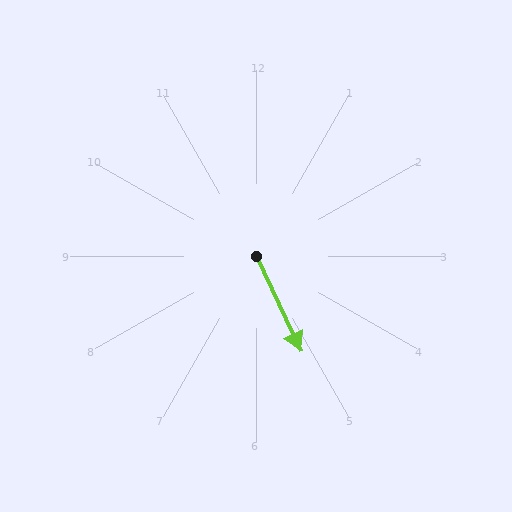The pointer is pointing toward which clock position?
Roughly 5 o'clock.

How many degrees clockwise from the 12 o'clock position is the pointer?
Approximately 155 degrees.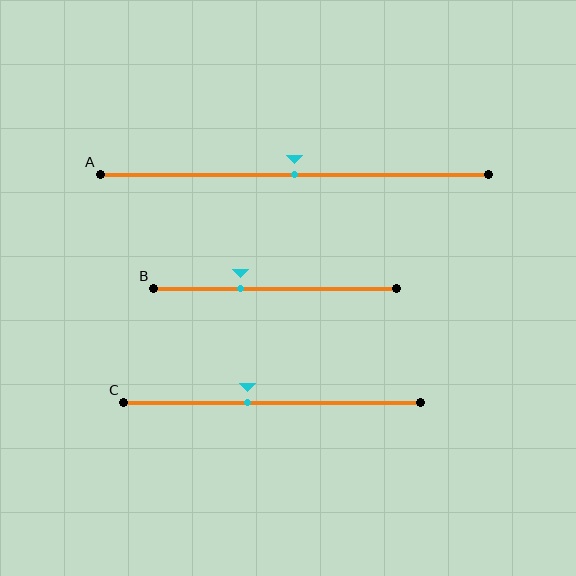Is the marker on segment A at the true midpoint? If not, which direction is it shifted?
Yes, the marker on segment A is at the true midpoint.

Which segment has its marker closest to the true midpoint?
Segment A has its marker closest to the true midpoint.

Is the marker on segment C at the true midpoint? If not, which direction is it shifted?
No, the marker on segment C is shifted to the left by about 8% of the segment length.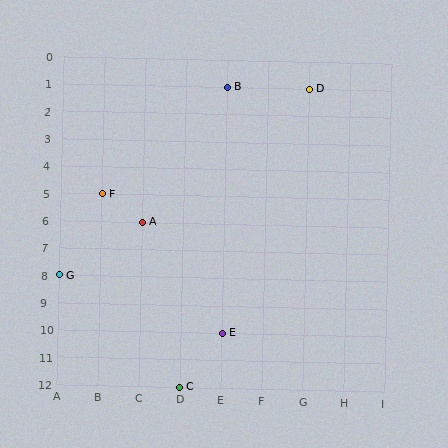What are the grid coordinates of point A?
Point A is at grid coordinates (C, 6).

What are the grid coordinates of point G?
Point G is at grid coordinates (A, 8).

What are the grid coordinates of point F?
Point F is at grid coordinates (B, 5).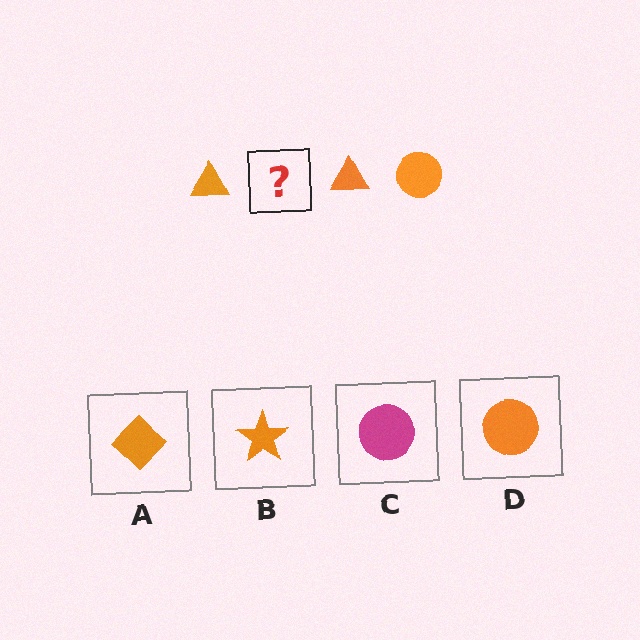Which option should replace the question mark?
Option D.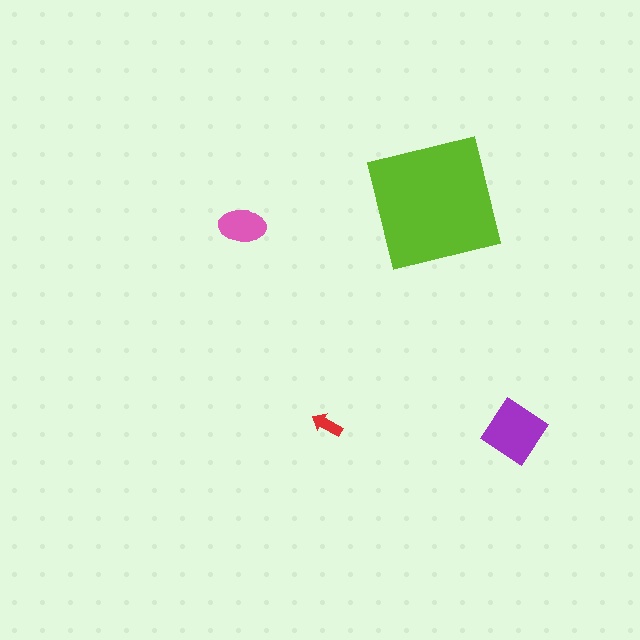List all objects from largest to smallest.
The lime square, the purple diamond, the pink ellipse, the red arrow.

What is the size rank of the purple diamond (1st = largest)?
2nd.